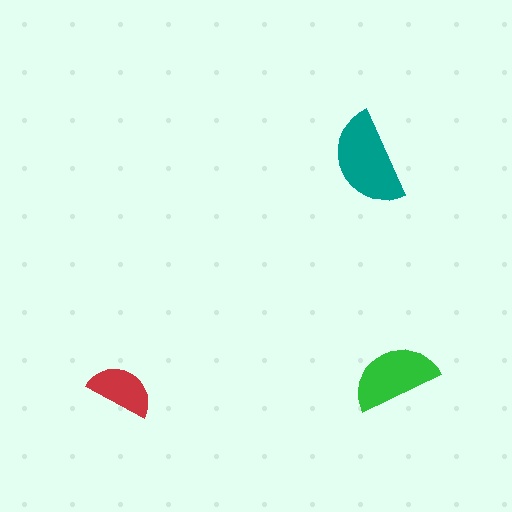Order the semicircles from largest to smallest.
the teal one, the green one, the red one.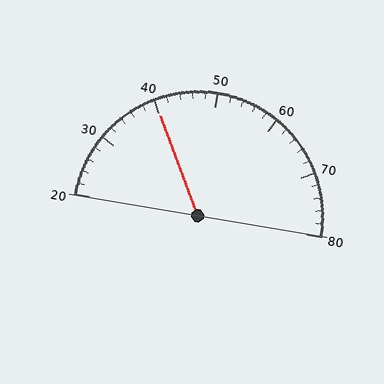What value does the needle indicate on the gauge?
The needle indicates approximately 40.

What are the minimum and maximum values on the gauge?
The gauge ranges from 20 to 80.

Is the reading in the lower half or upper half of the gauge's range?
The reading is in the lower half of the range (20 to 80).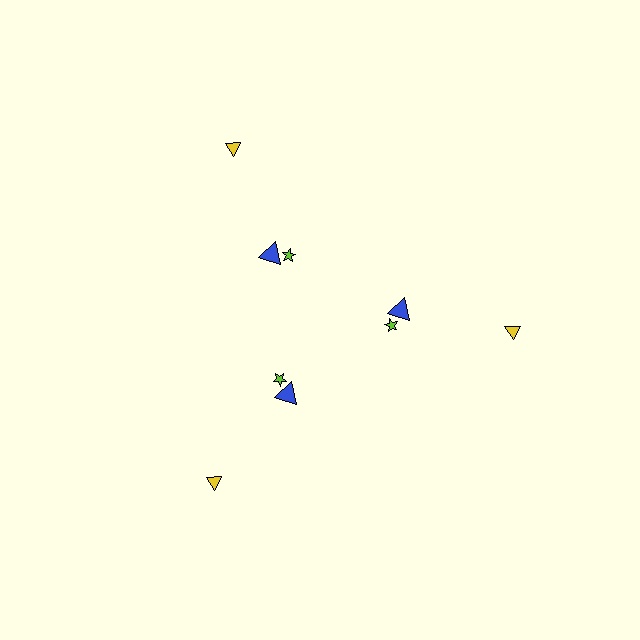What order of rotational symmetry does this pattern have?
This pattern has 3-fold rotational symmetry.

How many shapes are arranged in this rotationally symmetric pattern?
There are 9 shapes, arranged in 3 groups of 3.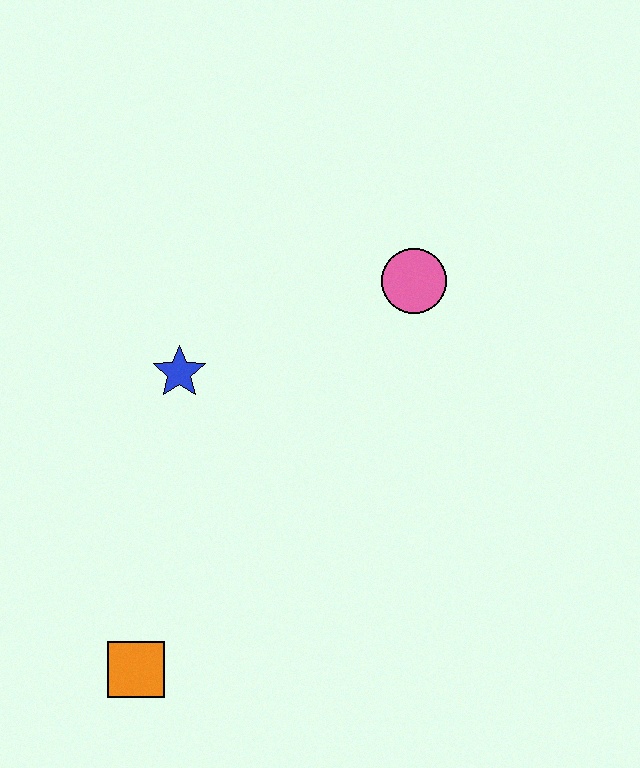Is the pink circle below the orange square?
No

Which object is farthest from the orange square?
The pink circle is farthest from the orange square.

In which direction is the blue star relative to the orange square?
The blue star is above the orange square.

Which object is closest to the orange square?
The blue star is closest to the orange square.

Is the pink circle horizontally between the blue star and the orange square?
No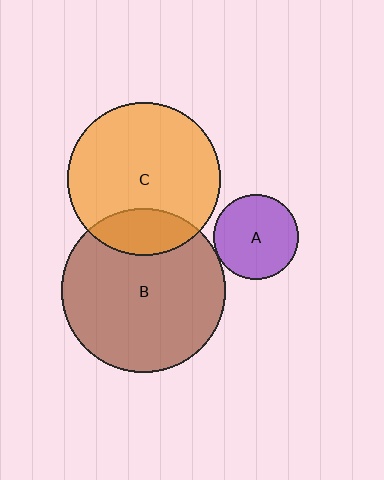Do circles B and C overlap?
Yes.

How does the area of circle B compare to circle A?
Approximately 3.7 times.